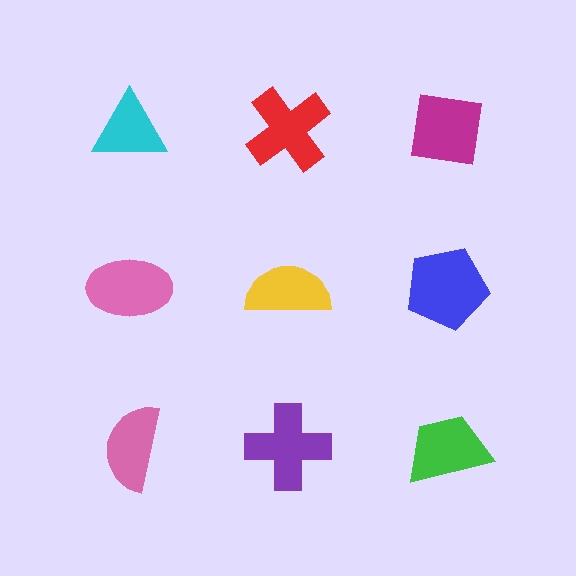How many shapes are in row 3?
3 shapes.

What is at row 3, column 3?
A green trapezoid.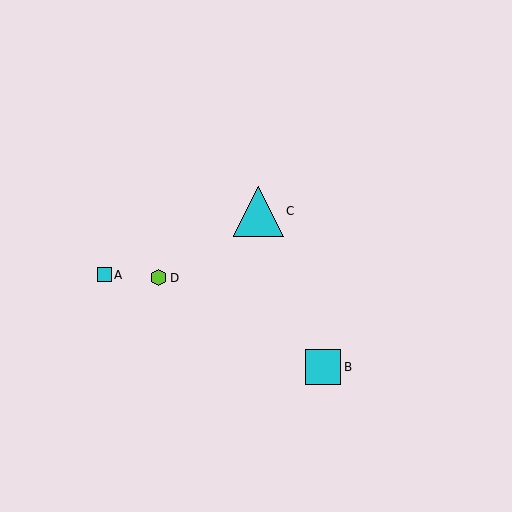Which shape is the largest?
The cyan triangle (labeled C) is the largest.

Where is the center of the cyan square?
The center of the cyan square is at (104, 275).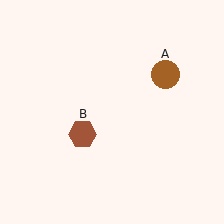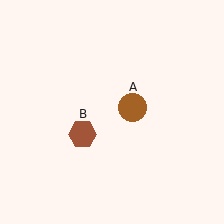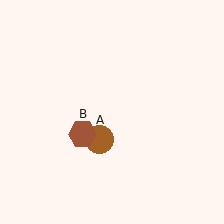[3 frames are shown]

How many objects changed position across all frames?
1 object changed position: brown circle (object A).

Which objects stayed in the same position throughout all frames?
Brown hexagon (object B) remained stationary.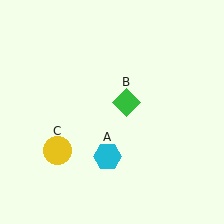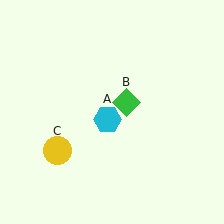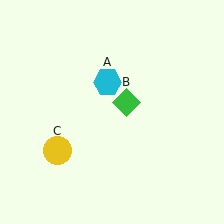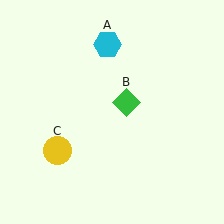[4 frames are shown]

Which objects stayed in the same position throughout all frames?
Green diamond (object B) and yellow circle (object C) remained stationary.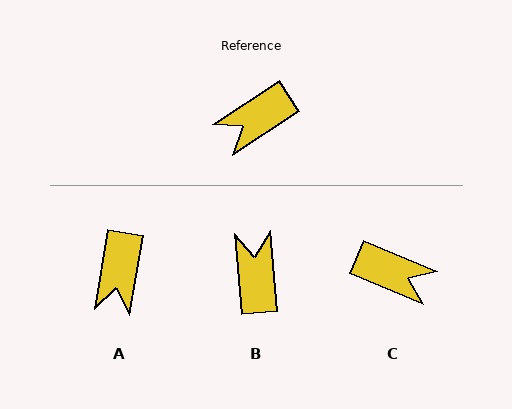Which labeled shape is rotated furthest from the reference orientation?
C, about 124 degrees away.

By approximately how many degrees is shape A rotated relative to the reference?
Approximately 47 degrees counter-clockwise.